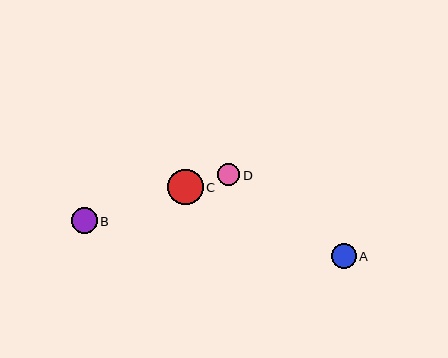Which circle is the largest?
Circle C is the largest with a size of approximately 36 pixels.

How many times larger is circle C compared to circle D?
Circle C is approximately 1.6 times the size of circle D.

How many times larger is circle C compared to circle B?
Circle C is approximately 1.4 times the size of circle B.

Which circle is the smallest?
Circle D is the smallest with a size of approximately 22 pixels.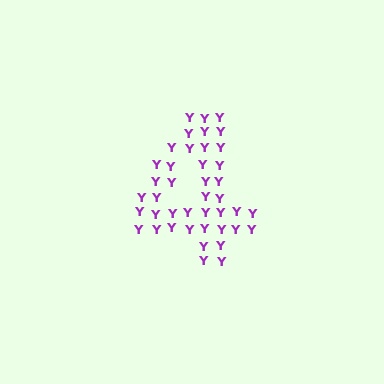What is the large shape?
The large shape is the digit 4.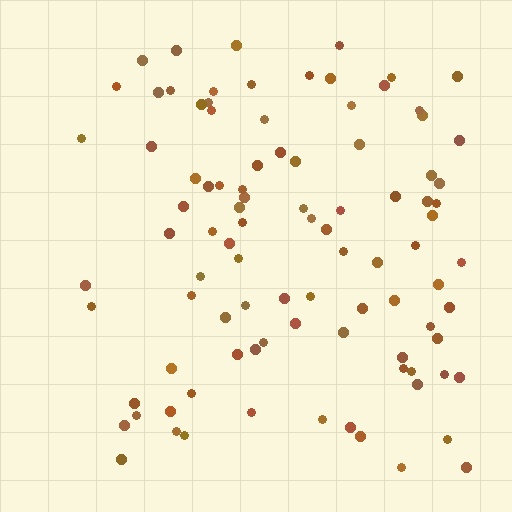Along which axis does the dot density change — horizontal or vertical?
Horizontal.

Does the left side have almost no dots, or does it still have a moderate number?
Still a moderate number, just noticeably fewer than the right.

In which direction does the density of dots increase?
From left to right, with the right side densest.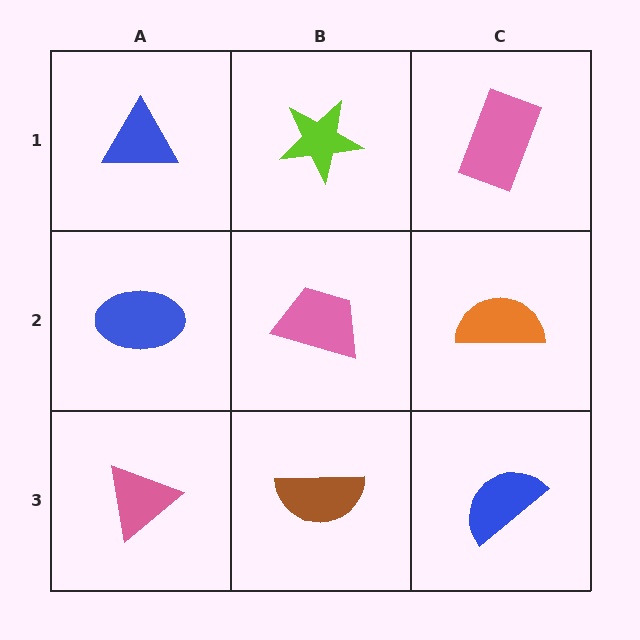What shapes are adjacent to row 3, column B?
A pink trapezoid (row 2, column B), a pink triangle (row 3, column A), a blue semicircle (row 3, column C).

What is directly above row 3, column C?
An orange semicircle.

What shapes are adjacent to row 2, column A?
A blue triangle (row 1, column A), a pink triangle (row 3, column A), a pink trapezoid (row 2, column B).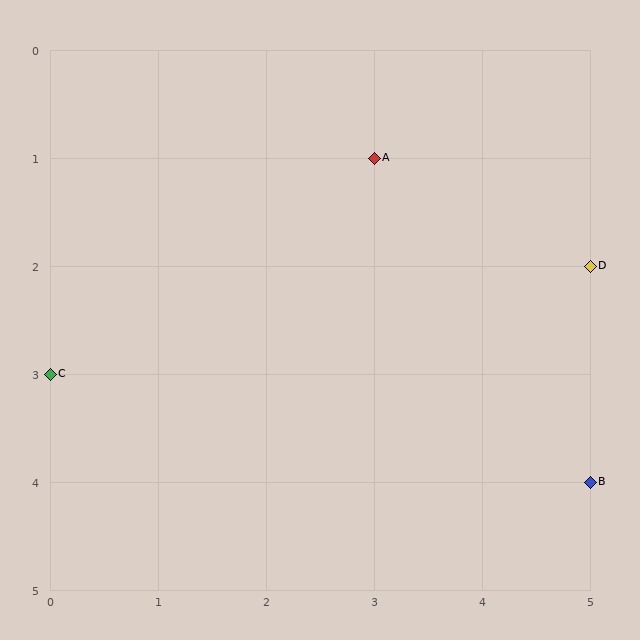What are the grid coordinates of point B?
Point B is at grid coordinates (5, 4).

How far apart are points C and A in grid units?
Points C and A are 3 columns and 2 rows apart (about 3.6 grid units diagonally).